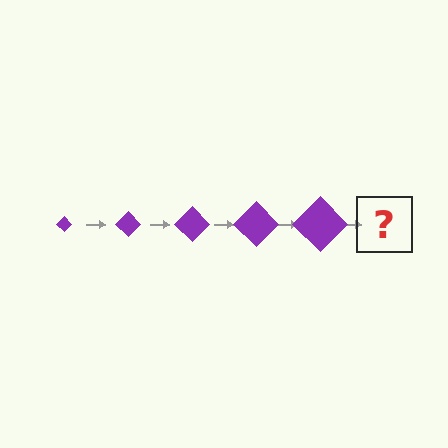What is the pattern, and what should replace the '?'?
The pattern is that the diamond gets progressively larger each step. The '?' should be a purple diamond, larger than the previous one.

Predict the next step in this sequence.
The next step is a purple diamond, larger than the previous one.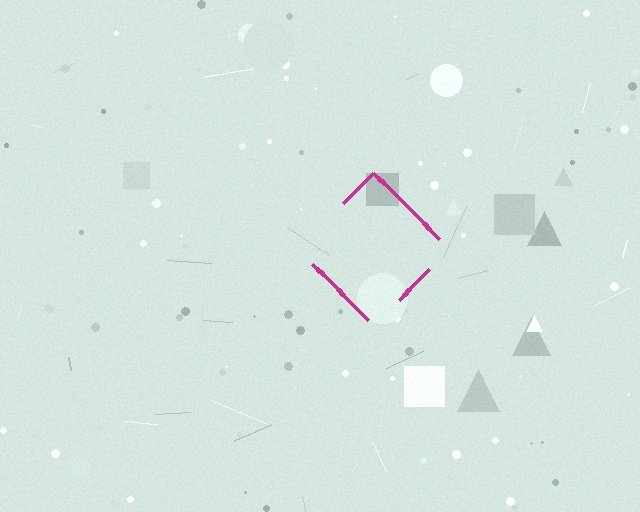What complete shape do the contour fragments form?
The contour fragments form a diamond.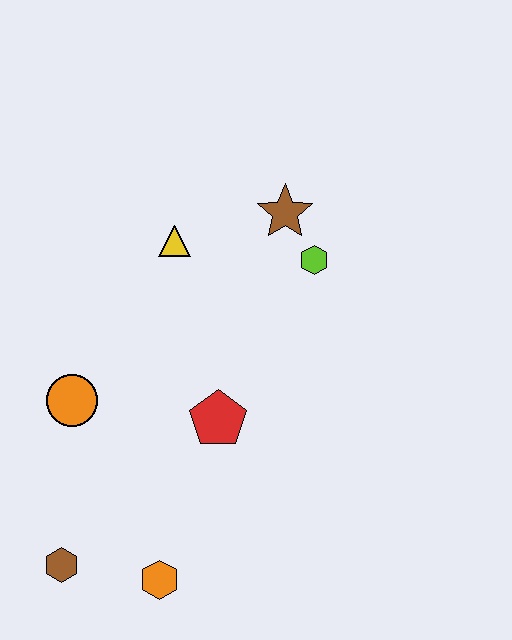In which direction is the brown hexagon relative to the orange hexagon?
The brown hexagon is to the left of the orange hexagon.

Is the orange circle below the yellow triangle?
Yes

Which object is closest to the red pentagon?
The orange circle is closest to the red pentagon.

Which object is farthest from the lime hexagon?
The brown hexagon is farthest from the lime hexagon.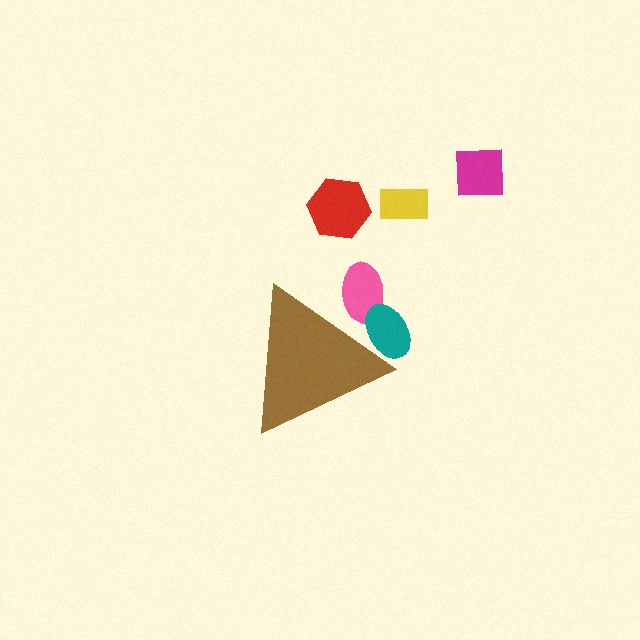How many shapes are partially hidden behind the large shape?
2 shapes are partially hidden.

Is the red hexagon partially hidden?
No, the red hexagon is fully visible.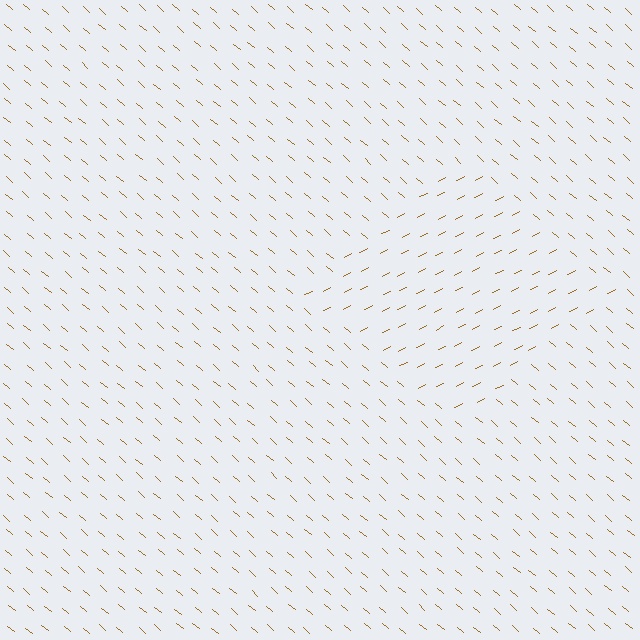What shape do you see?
I see a diamond.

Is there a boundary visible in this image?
Yes, there is a texture boundary formed by a change in line orientation.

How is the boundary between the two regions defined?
The boundary is defined purely by a change in line orientation (approximately 68 degrees difference). All lines are the same color and thickness.